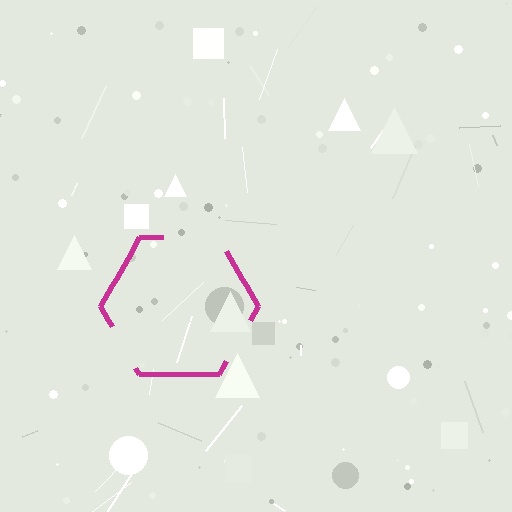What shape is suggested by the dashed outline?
The dashed outline suggests a hexagon.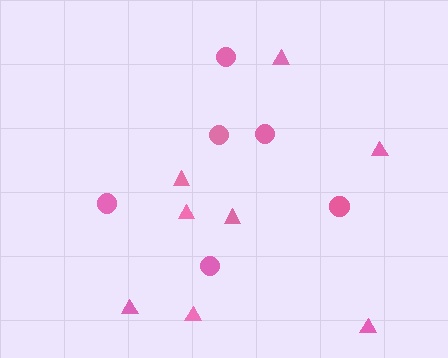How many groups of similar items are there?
There are 2 groups: one group of triangles (8) and one group of circles (6).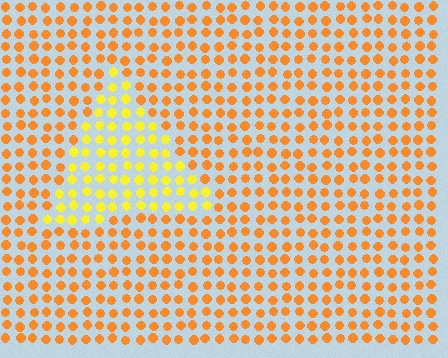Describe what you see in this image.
The image is filled with small orange elements in a uniform arrangement. A triangle-shaped region is visible where the elements are tinted to a slightly different hue, forming a subtle color boundary.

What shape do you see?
I see a triangle.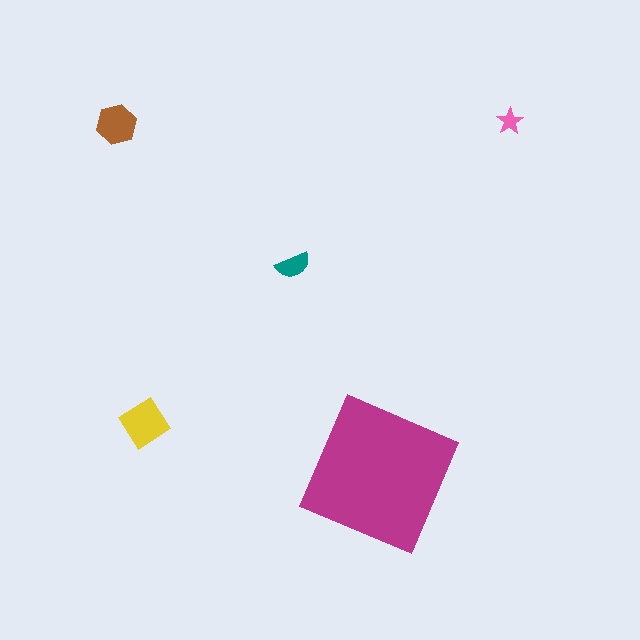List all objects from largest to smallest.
The magenta square, the yellow diamond, the brown hexagon, the teal semicircle, the pink star.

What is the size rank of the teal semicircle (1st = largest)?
4th.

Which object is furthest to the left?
The brown hexagon is leftmost.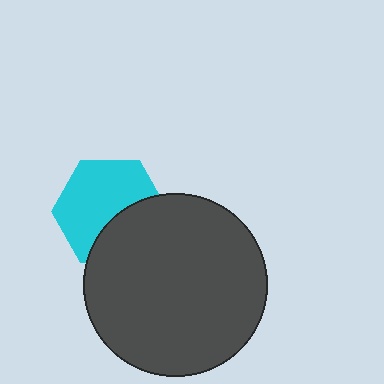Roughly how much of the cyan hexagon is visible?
About half of it is visible (roughly 63%).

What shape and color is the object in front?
The object in front is a dark gray circle.